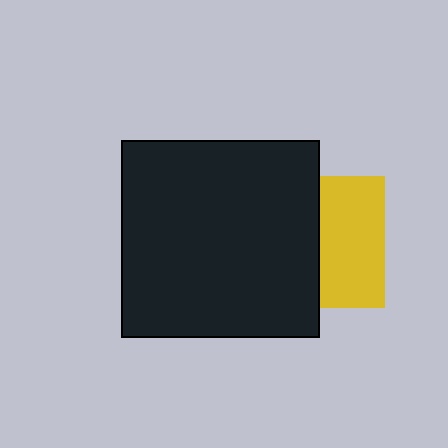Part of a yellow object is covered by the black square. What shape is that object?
It is a square.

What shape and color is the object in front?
The object in front is a black square.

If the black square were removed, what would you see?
You would see the complete yellow square.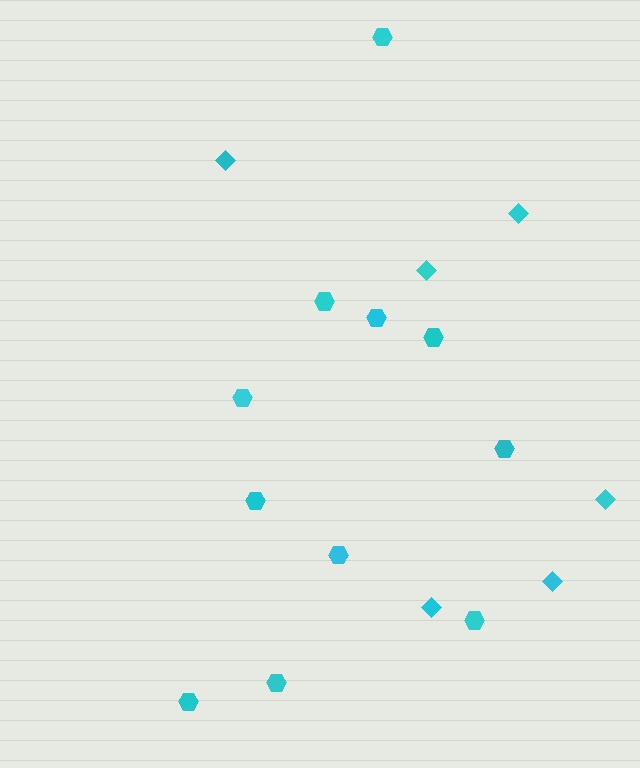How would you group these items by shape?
There are 2 groups: one group of hexagons (11) and one group of diamonds (6).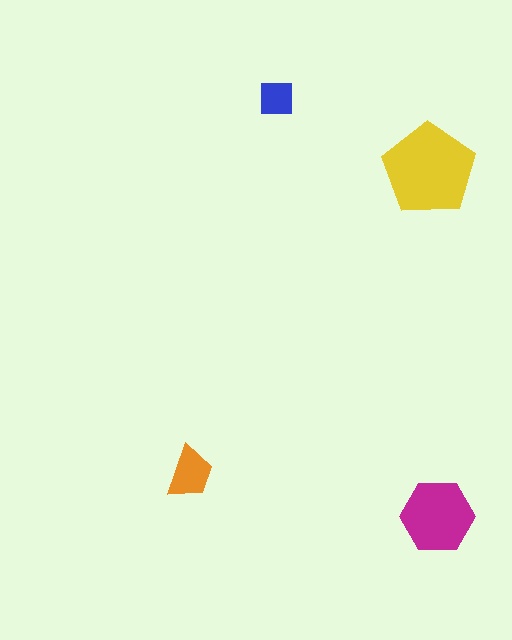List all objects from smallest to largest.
The blue square, the orange trapezoid, the magenta hexagon, the yellow pentagon.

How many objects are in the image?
There are 4 objects in the image.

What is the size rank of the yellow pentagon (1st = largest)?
1st.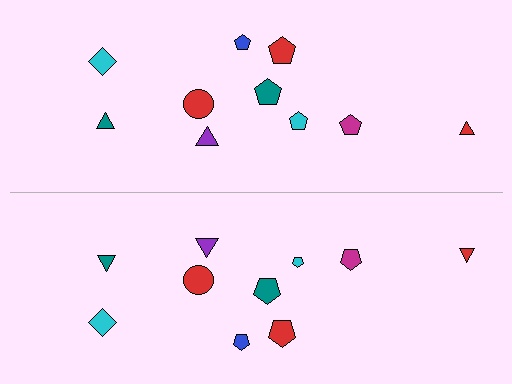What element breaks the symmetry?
The cyan pentagon on the bottom side has a different size than its mirror counterpart.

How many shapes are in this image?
There are 20 shapes in this image.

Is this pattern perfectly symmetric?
No, the pattern is not perfectly symmetric. The cyan pentagon on the bottom side has a different size than its mirror counterpart.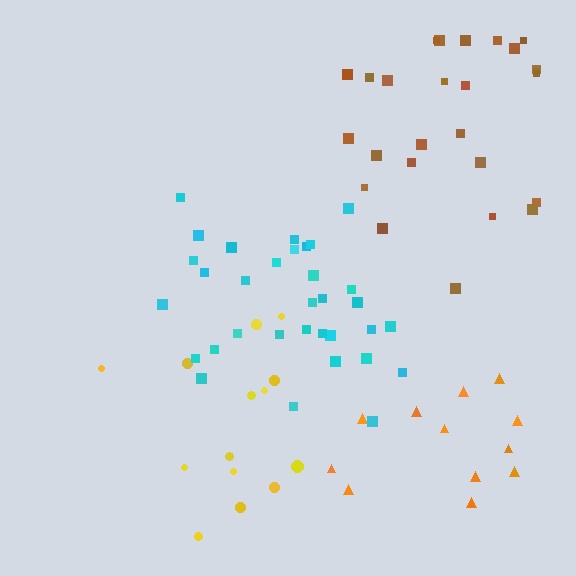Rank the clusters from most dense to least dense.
cyan, brown, orange, yellow.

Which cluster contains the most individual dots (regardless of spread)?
Cyan (33).